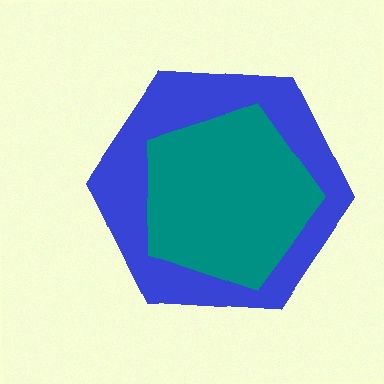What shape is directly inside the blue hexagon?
The teal pentagon.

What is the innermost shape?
The teal pentagon.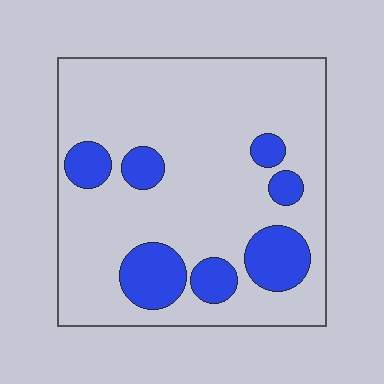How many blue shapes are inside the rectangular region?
7.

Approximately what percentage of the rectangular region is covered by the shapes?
Approximately 20%.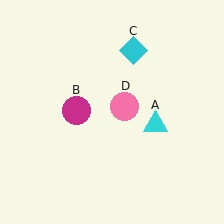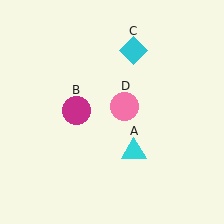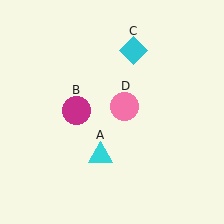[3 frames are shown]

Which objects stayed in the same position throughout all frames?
Magenta circle (object B) and cyan diamond (object C) and pink circle (object D) remained stationary.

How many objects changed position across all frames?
1 object changed position: cyan triangle (object A).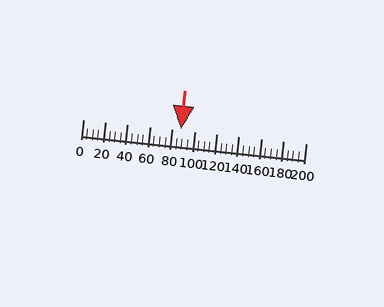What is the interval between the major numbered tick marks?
The major tick marks are spaced 20 units apart.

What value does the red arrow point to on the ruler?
The red arrow points to approximately 88.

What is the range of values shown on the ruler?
The ruler shows values from 0 to 200.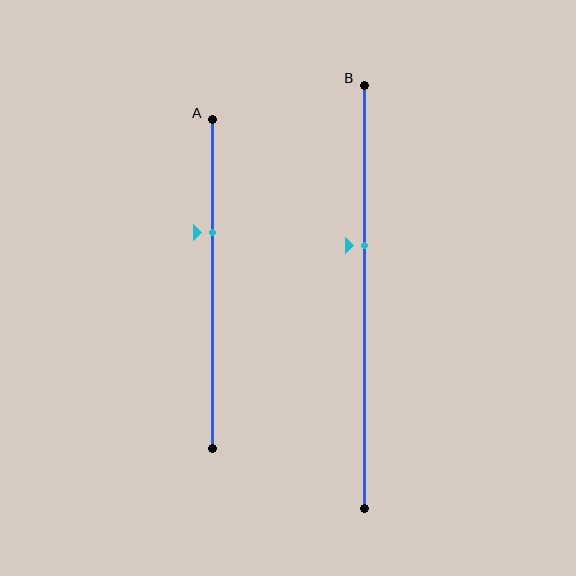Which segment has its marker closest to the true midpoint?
Segment B has its marker closest to the true midpoint.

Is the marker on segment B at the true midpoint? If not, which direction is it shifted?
No, the marker on segment B is shifted upward by about 12% of the segment length.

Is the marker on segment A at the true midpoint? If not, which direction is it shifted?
No, the marker on segment A is shifted upward by about 16% of the segment length.